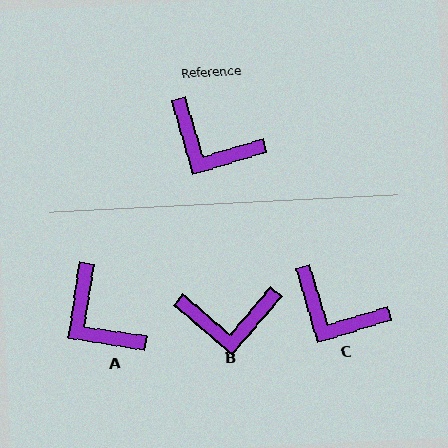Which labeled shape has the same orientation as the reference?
C.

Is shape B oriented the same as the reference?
No, it is off by about 32 degrees.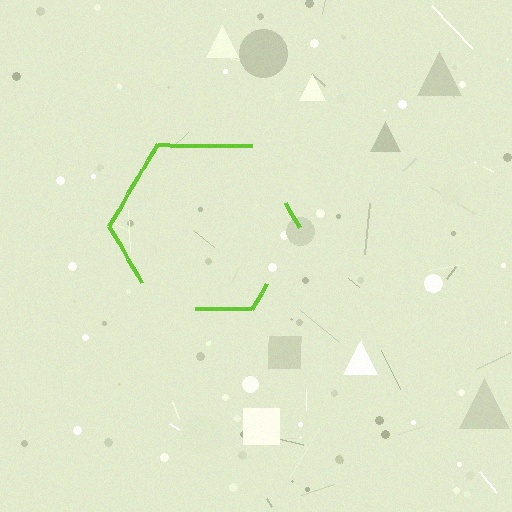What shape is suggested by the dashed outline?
The dashed outline suggests a hexagon.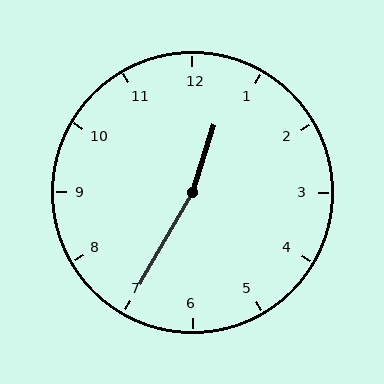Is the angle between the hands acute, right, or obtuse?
It is obtuse.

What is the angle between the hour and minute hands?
Approximately 168 degrees.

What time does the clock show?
12:35.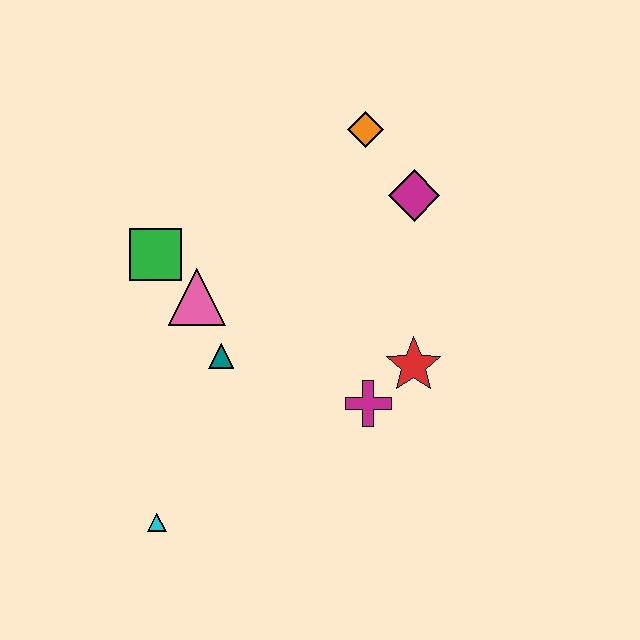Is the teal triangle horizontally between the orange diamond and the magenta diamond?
No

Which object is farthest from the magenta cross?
The orange diamond is farthest from the magenta cross.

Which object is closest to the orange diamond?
The magenta diamond is closest to the orange diamond.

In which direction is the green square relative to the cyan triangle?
The green square is above the cyan triangle.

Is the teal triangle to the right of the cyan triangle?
Yes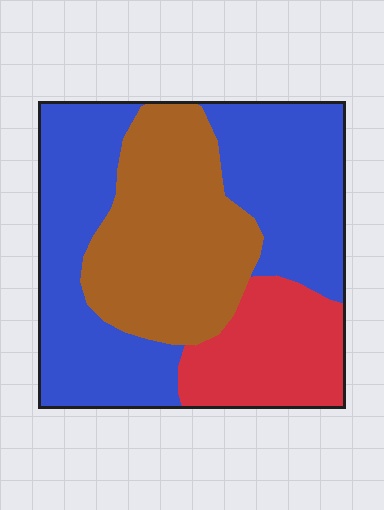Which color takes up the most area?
Blue, at roughly 50%.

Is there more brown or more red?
Brown.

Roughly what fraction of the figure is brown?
Brown takes up about one third (1/3) of the figure.